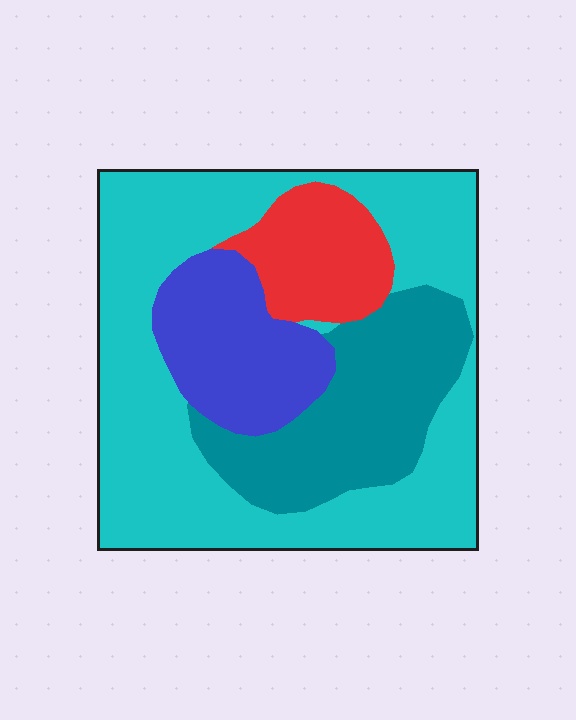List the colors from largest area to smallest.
From largest to smallest: cyan, teal, blue, red.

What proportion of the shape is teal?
Teal covers around 20% of the shape.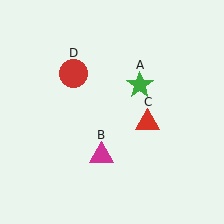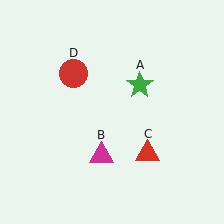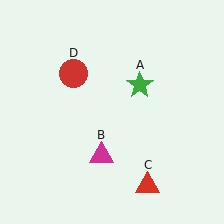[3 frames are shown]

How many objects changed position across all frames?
1 object changed position: red triangle (object C).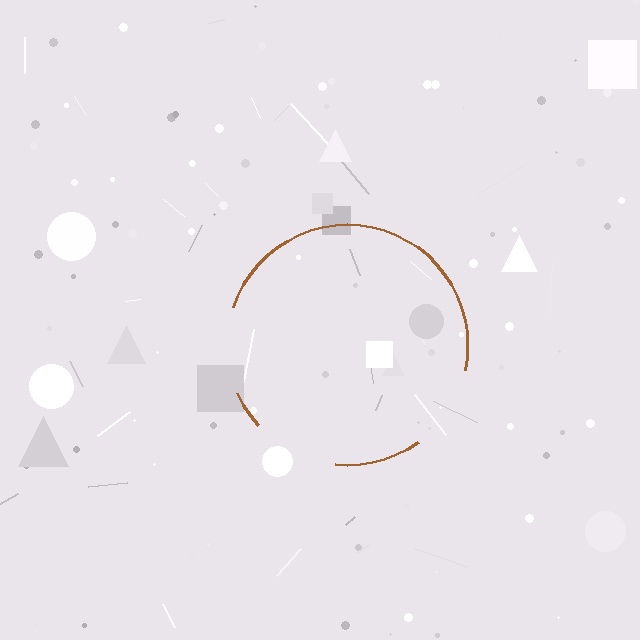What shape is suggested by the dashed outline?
The dashed outline suggests a circle.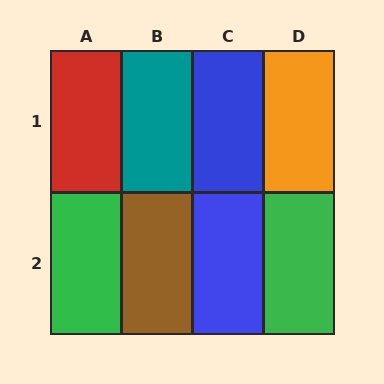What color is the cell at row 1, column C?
Blue.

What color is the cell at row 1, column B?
Teal.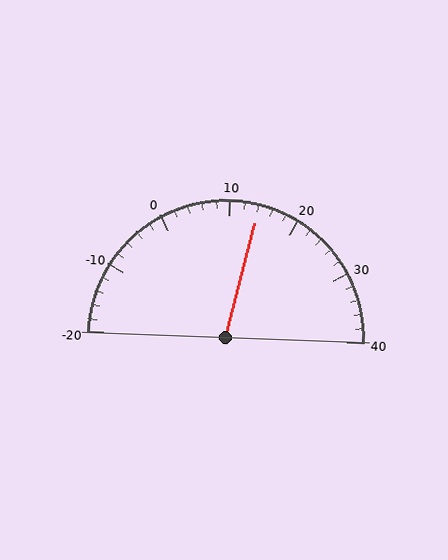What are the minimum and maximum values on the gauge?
The gauge ranges from -20 to 40.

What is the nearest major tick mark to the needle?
The nearest major tick mark is 10.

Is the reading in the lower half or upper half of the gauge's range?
The reading is in the upper half of the range (-20 to 40).